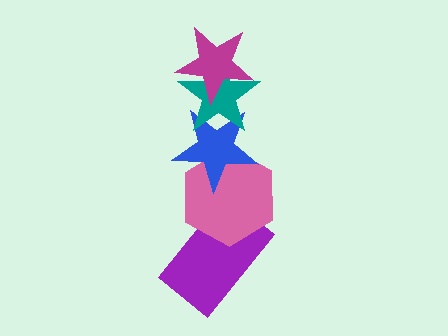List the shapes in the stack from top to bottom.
From top to bottom: the magenta star, the teal star, the blue star, the pink hexagon, the purple rectangle.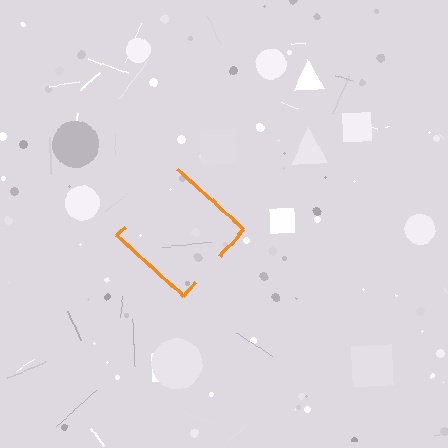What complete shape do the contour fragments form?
The contour fragments form a diamond.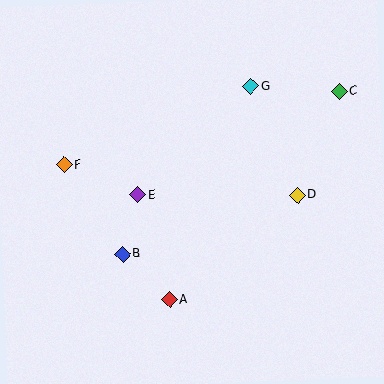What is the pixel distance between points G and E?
The distance between G and E is 156 pixels.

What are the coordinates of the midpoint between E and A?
The midpoint between E and A is at (154, 247).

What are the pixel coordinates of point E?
Point E is at (138, 195).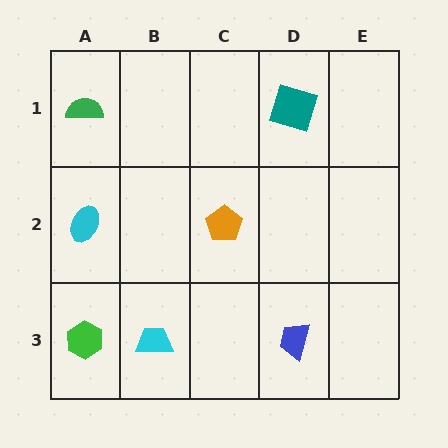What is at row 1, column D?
A teal square.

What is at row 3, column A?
A green hexagon.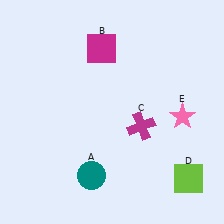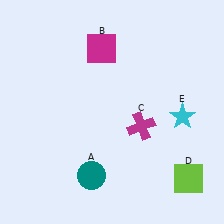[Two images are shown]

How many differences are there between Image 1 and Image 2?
There is 1 difference between the two images.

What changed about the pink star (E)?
In Image 1, E is pink. In Image 2, it changed to cyan.